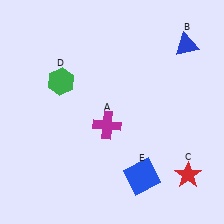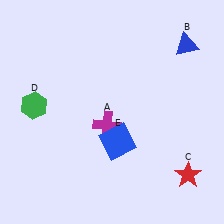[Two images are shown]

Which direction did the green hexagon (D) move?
The green hexagon (D) moved left.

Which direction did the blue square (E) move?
The blue square (E) moved up.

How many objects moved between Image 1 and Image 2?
2 objects moved between the two images.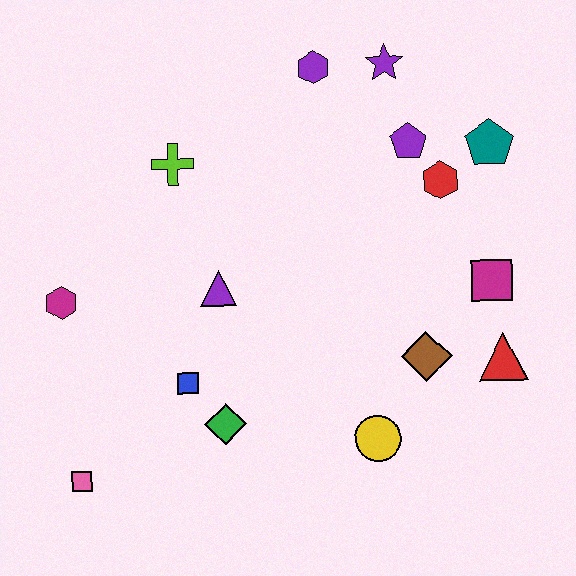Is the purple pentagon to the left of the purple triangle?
No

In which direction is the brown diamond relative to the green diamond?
The brown diamond is to the right of the green diamond.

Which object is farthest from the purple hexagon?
The pink square is farthest from the purple hexagon.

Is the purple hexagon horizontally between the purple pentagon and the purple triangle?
Yes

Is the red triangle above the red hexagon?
No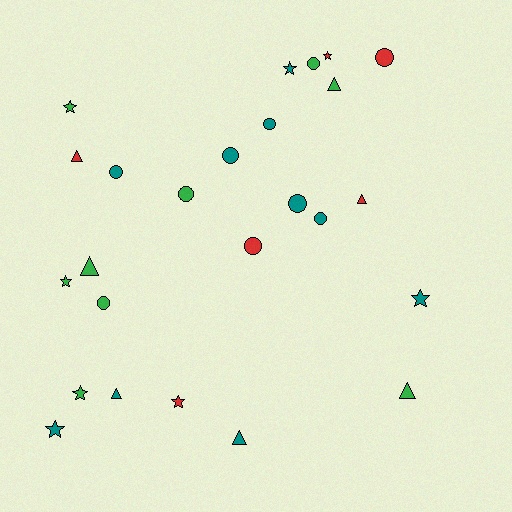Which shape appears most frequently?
Circle, with 10 objects.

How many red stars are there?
There are 2 red stars.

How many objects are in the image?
There are 25 objects.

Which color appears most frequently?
Teal, with 10 objects.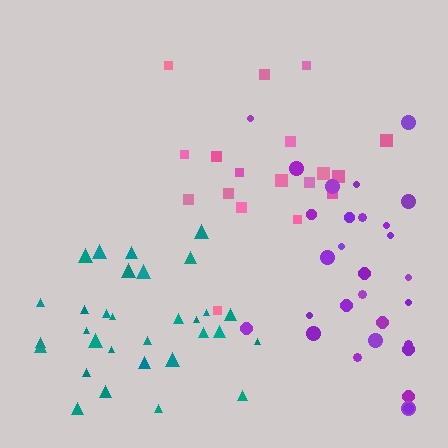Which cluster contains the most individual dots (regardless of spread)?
Teal (31).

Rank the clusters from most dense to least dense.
purple, teal, pink.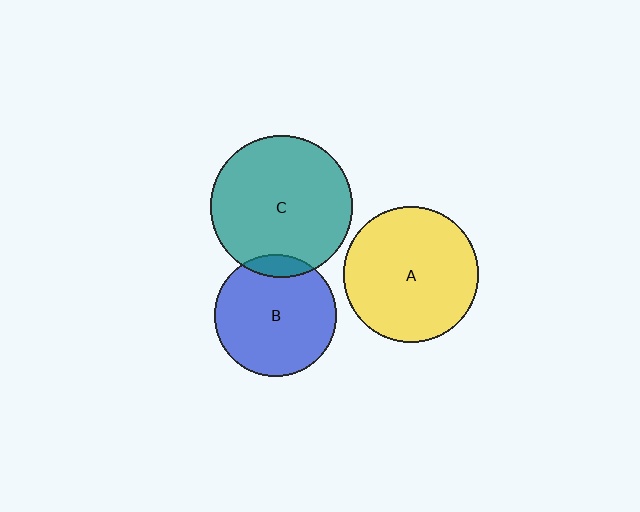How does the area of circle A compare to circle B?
Approximately 1.2 times.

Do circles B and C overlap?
Yes.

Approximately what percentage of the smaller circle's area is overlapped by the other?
Approximately 10%.